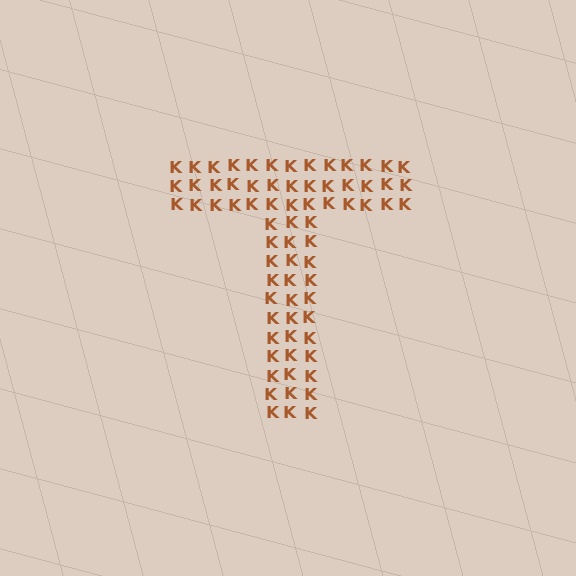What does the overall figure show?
The overall figure shows the letter T.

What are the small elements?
The small elements are letter K's.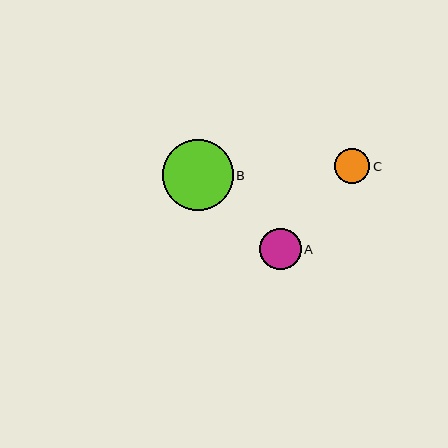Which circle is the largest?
Circle B is the largest with a size of approximately 71 pixels.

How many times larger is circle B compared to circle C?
Circle B is approximately 2.0 times the size of circle C.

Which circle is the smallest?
Circle C is the smallest with a size of approximately 35 pixels.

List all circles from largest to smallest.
From largest to smallest: B, A, C.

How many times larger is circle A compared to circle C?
Circle A is approximately 1.2 times the size of circle C.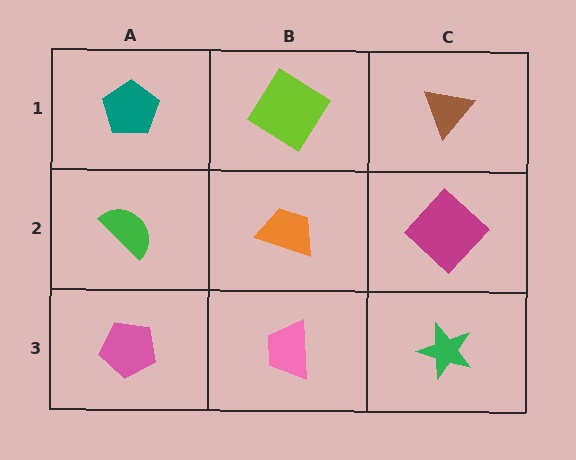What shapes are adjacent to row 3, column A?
A green semicircle (row 2, column A), a pink trapezoid (row 3, column B).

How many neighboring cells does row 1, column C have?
2.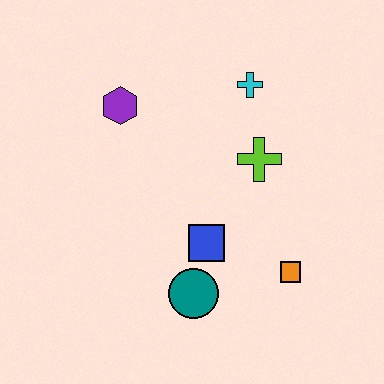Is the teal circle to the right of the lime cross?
No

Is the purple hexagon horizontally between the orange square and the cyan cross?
No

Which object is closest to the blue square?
The teal circle is closest to the blue square.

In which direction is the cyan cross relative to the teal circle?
The cyan cross is above the teal circle.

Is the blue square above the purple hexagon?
No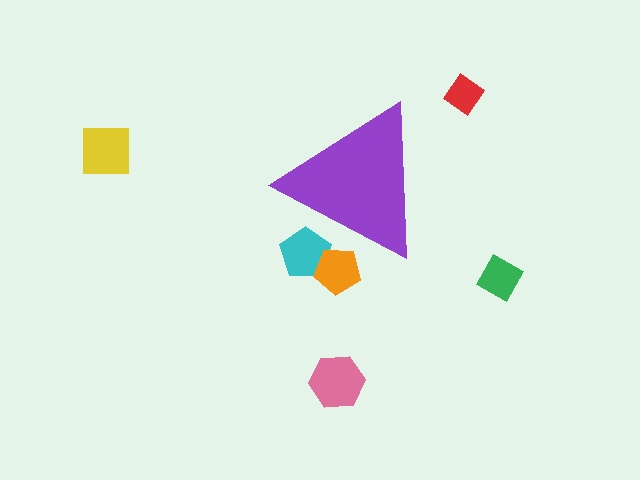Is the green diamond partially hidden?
No, the green diamond is fully visible.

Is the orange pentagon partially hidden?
Yes, the orange pentagon is partially hidden behind the purple triangle.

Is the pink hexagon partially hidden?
No, the pink hexagon is fully visible.